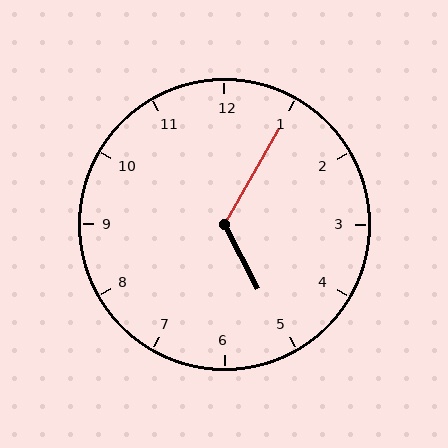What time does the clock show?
5:05.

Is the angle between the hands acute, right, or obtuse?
It is obtuse.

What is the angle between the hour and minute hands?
Approximately 122 degrees.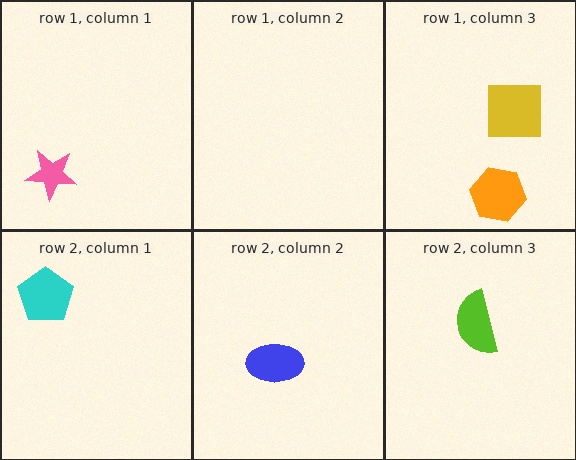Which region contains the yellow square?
The row 1, column 3 region.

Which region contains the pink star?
The row 1, column 1 region.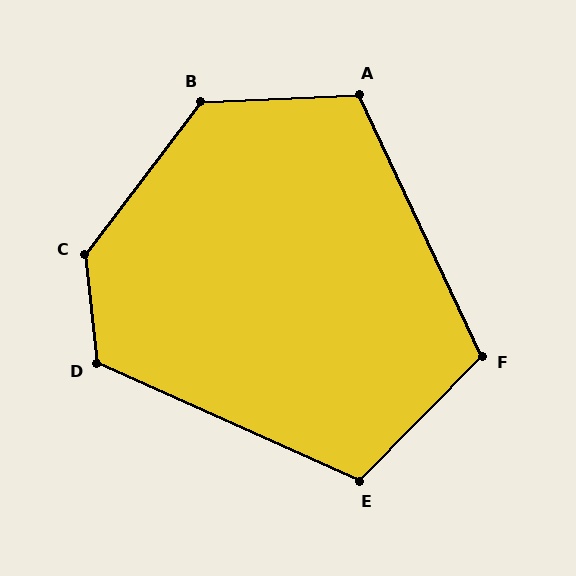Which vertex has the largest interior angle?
C, at approximately 137 degrees.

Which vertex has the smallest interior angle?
F, at approximately 110 degrees.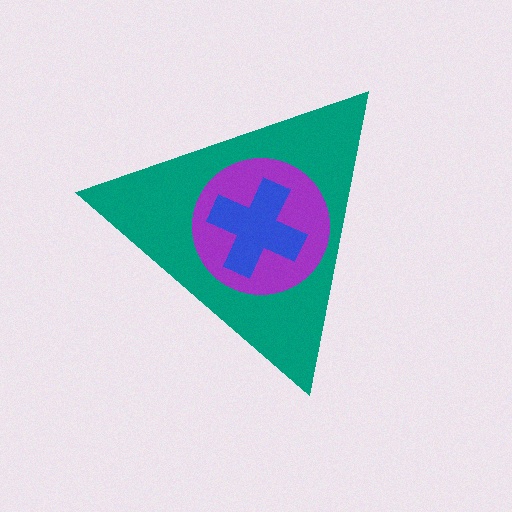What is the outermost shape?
The teal triangle.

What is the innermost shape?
The blue cross.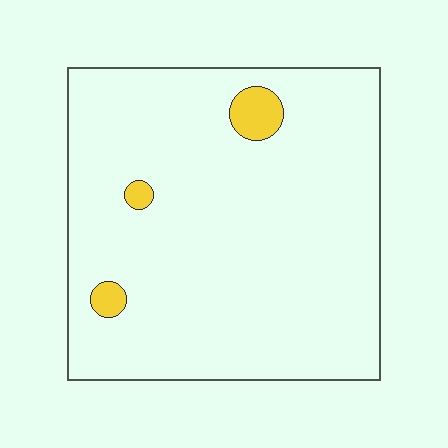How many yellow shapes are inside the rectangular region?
3.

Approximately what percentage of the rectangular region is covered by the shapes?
Approximately 5%.